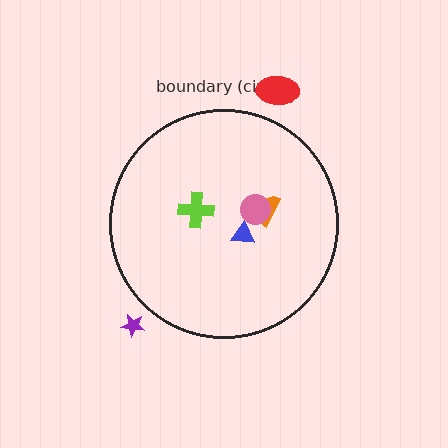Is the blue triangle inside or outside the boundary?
Inside.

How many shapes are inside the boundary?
4 inside, 2 outside.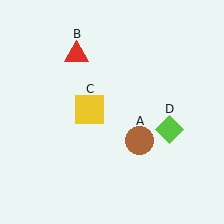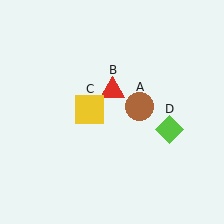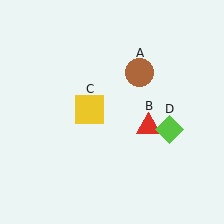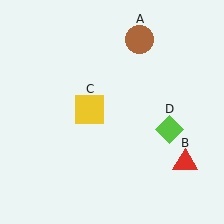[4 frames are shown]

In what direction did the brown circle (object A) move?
The brown circle (object A) moved up.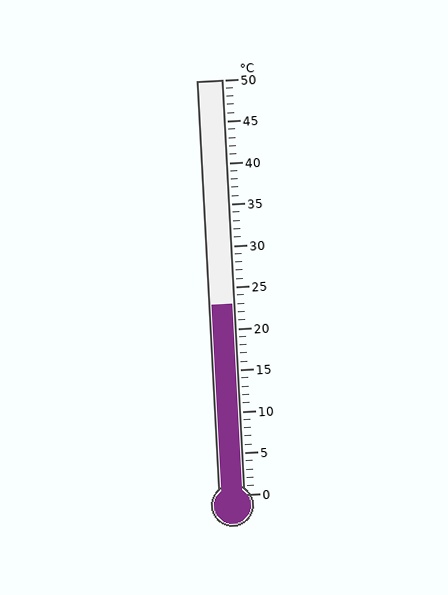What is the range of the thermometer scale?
The thermometer scale ranges from 0°C to 50°C.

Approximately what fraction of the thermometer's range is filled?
The thermometer is filled to approximately 45% of its range.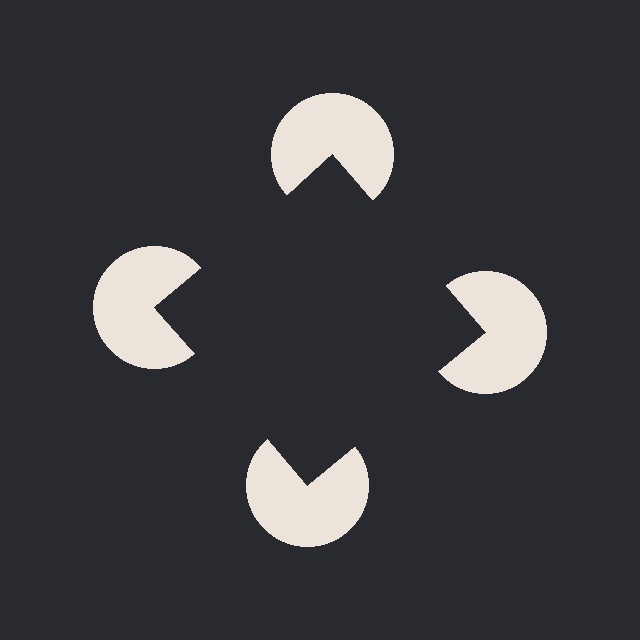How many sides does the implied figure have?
4 sides.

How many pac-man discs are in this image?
There are 4 — one at each vertex of the illusory square.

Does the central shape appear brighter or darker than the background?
It typically appears slightly darker than the background, even though no actual brightness change is drawn.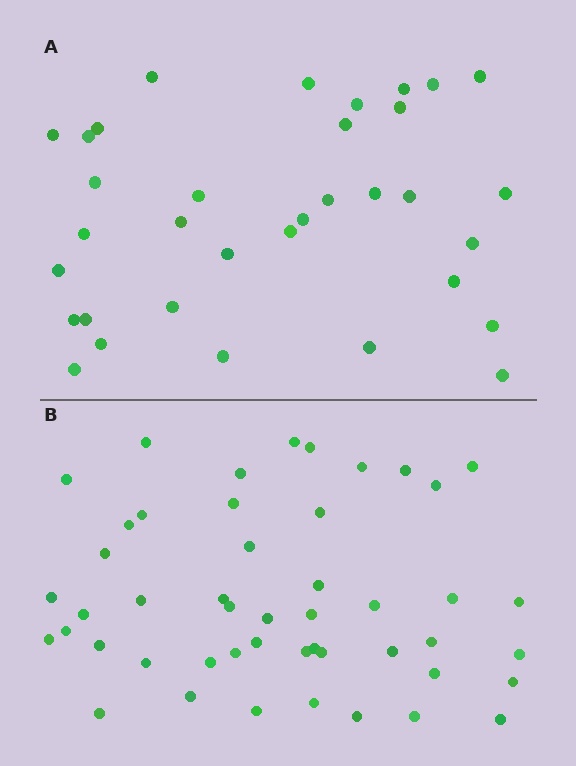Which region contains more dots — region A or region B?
Region B (the bottom region) has more dots.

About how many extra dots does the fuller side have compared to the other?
Region B has approximately 15 more dots than region A.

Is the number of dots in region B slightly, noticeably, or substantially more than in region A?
Region B has noticeably more, but not dramatically so. The ratio is roughly 1.4 to 1.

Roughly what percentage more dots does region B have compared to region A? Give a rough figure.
About 40% more.